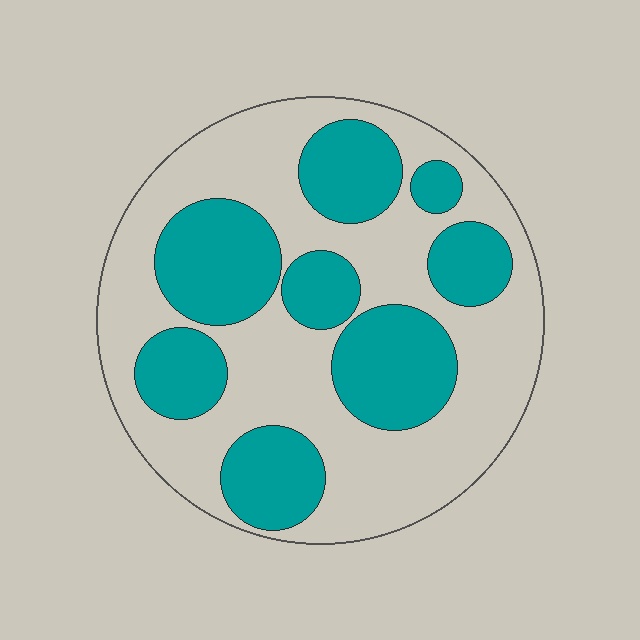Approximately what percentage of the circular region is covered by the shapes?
Approximately 40%.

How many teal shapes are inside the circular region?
8.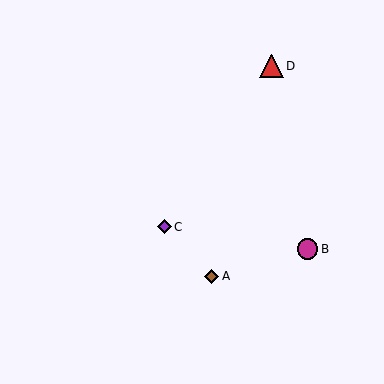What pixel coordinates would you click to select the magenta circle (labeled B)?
Click at (307, 249) to select the magenta circle B.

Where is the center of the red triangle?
The center of the red triangle is at (271, 66).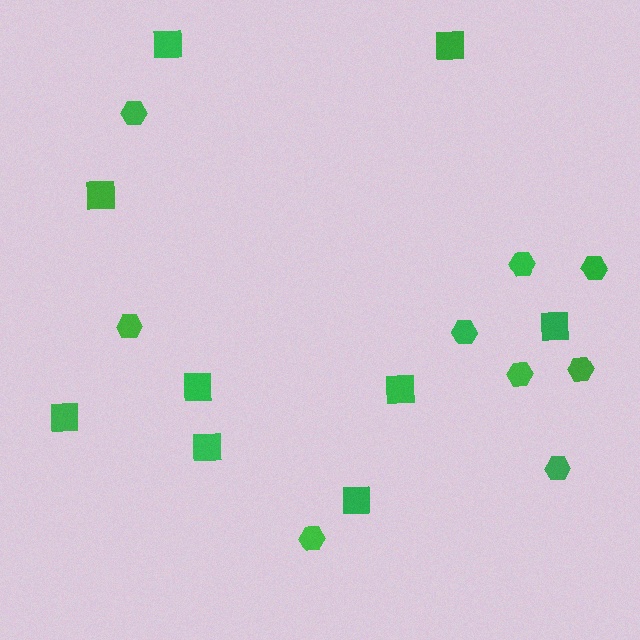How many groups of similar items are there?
There are 2 groups: one group of squares (9) and one group of hexagons (9).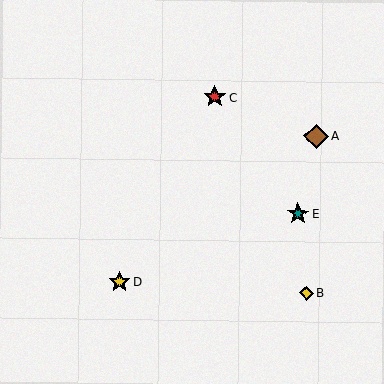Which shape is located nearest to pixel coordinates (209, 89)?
The red star (labeled C) at (215, 97) is nearest to that location.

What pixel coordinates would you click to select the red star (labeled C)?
Click at (215, 97) to select the red star C.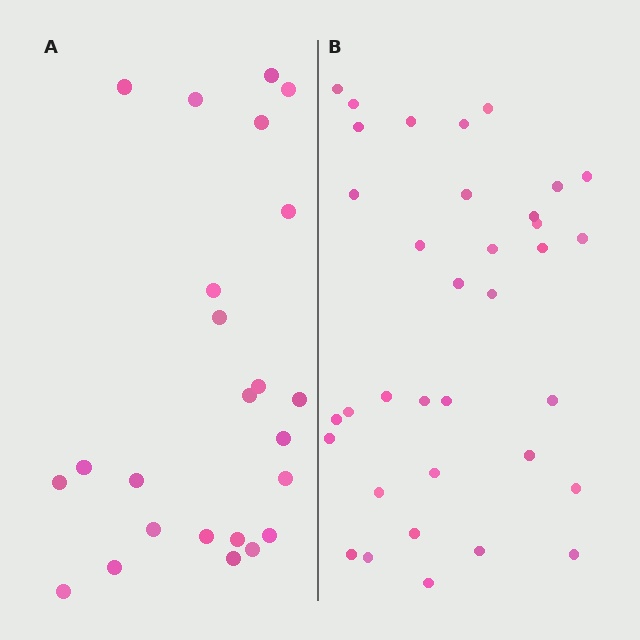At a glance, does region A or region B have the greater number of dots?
Region B (the right region) has more dots.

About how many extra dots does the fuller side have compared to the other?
Region B has roughly 12 or so more dots than region A.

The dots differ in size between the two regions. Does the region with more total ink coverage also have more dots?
No. Region A has more total ink coverage because its dots are larger, but region B actually contains more individual dots. Total area can be misleading — the number of items is what matters here.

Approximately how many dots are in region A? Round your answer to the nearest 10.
About 20 dots. (The exact count is 24, which rounds to 20.)